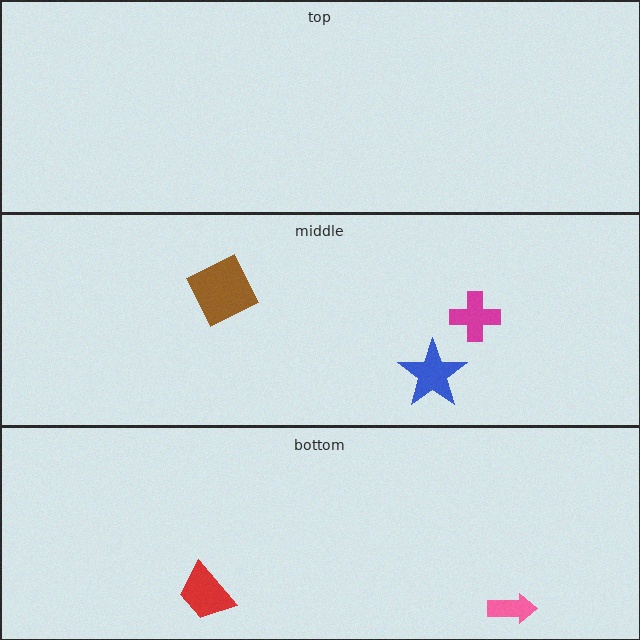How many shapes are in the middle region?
3.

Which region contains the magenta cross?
The middle region.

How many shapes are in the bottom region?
2.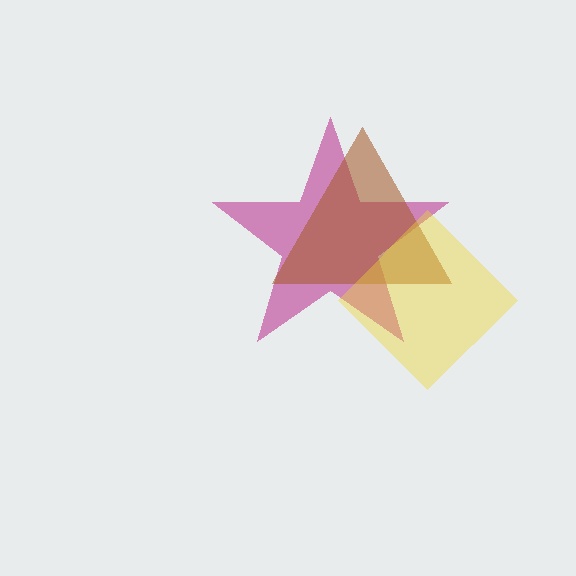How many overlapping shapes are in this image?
There are 3 overlapping shapes in the image.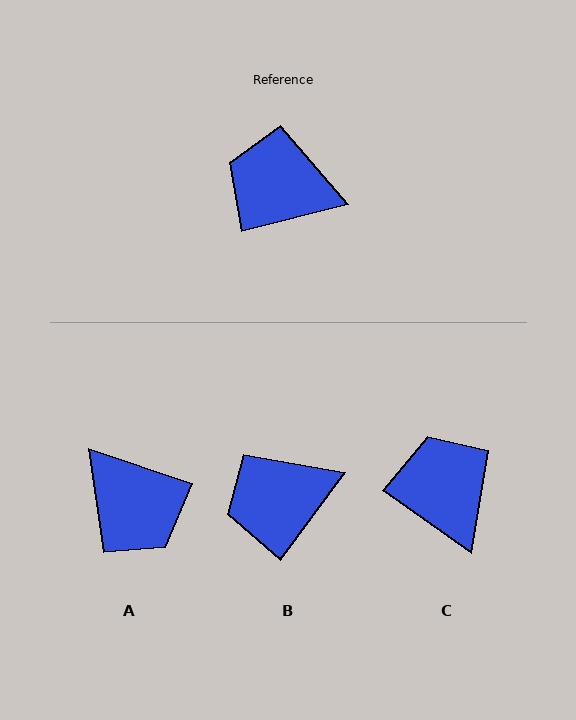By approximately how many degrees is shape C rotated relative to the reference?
Approximately 49 degrees clockwise.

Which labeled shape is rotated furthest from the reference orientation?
A, about 148 degrees away.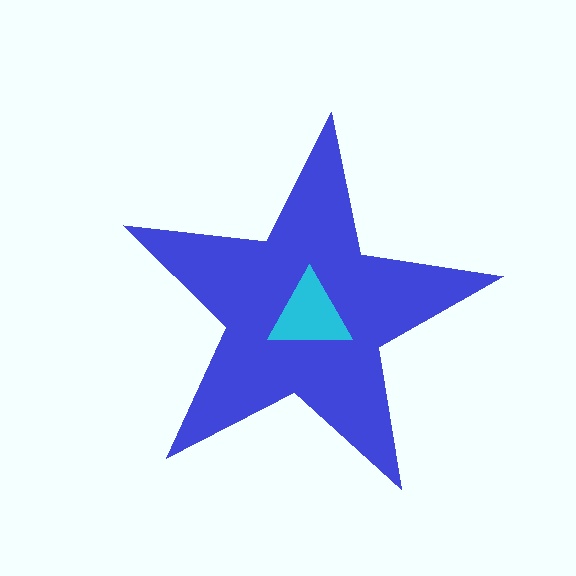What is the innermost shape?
The cyan triangle.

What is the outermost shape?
The blue star.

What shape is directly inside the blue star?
The cyan triangle.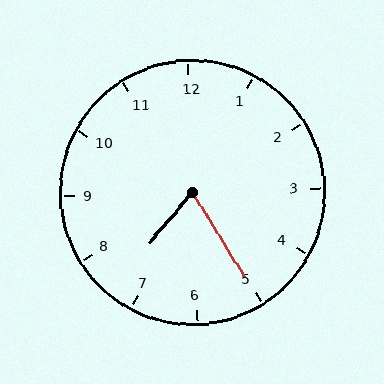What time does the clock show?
7:25.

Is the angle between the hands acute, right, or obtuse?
It is acute.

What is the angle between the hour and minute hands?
Approximately 72 degrees.